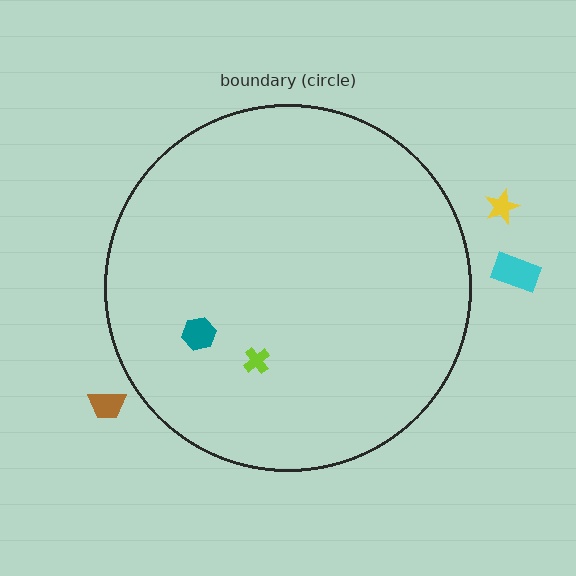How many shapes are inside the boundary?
2 inside, 3 outside.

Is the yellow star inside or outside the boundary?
Outside.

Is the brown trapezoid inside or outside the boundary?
Outside.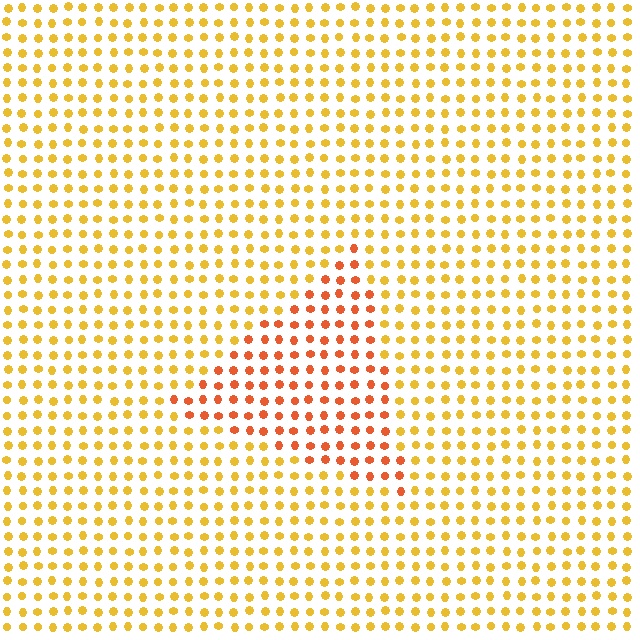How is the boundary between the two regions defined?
The boundary is defined purely by a slight shift in hue (about 32 degrees). Spacing, size, and orientation are identical on both sides.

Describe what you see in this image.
The image is filled with small yellow elements in a uniform arrangement. A triangle-shaped region is visible where the elements are tinted to a slightly different hue, forming a subtle color boundary.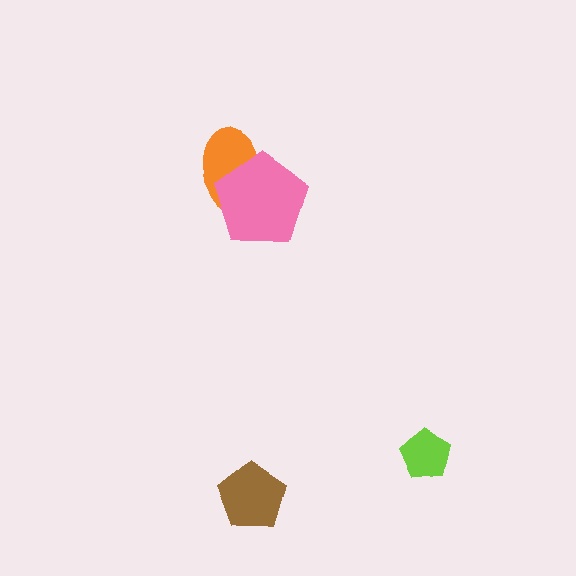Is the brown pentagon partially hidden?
No, no other shape covers it.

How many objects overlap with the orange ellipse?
1 object overlaps with the orange ellipse.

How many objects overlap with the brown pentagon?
0 objects overlap with the brown pentagon.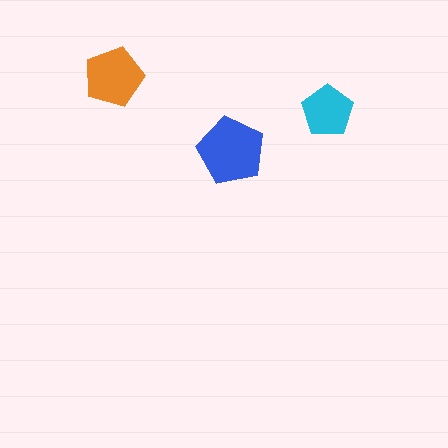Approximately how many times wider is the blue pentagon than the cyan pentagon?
About 1.5 times wider.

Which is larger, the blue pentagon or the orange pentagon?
The blue one.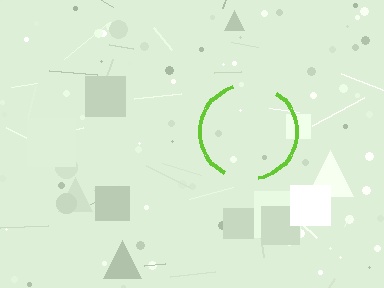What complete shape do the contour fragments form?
The contour fragments form a circle.